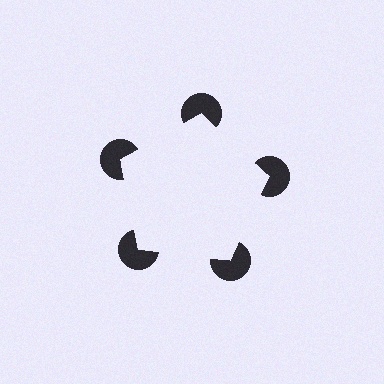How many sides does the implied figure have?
5 sides.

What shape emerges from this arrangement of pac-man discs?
An illusory pentagon — its edges are inferred from the aligned wedge cuts in the pac-man discs, not physically drawn.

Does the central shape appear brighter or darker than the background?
It typically appears slightly brighter than the background, even though no actual brightness change is drawn.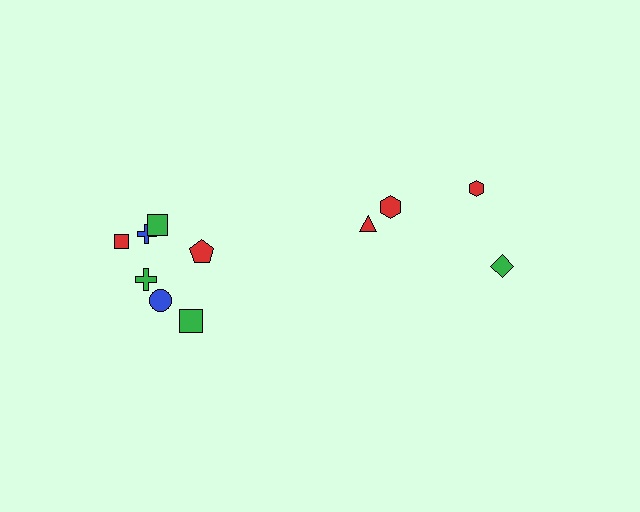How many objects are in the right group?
There are 4 objects.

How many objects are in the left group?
There are 7 objects.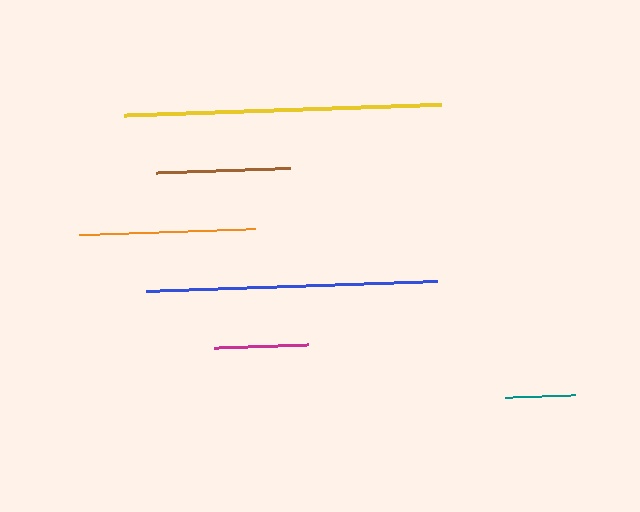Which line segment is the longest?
The yellow line is the longest at approximately 317 pixels.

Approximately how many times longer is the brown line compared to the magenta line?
The brown line is approximately 1.4 times the length of the magenta line.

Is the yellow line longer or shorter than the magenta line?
The yellow line is longer than the magenta line.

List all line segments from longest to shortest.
From longest to shortest: yellow, blue, orange, brown, magenta, teal.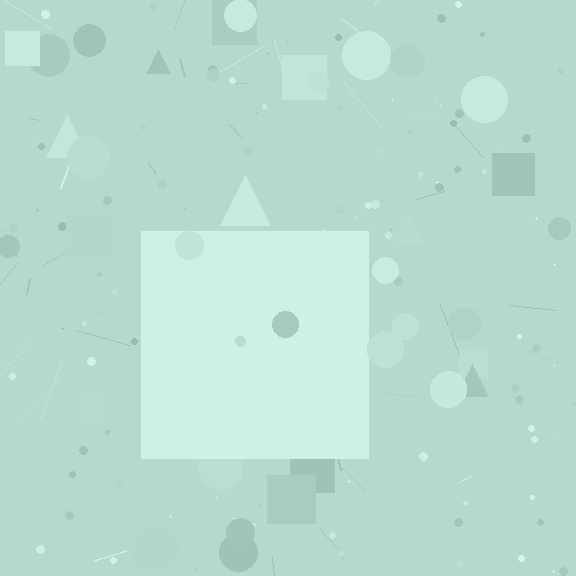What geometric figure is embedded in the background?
A square is embedded in the background.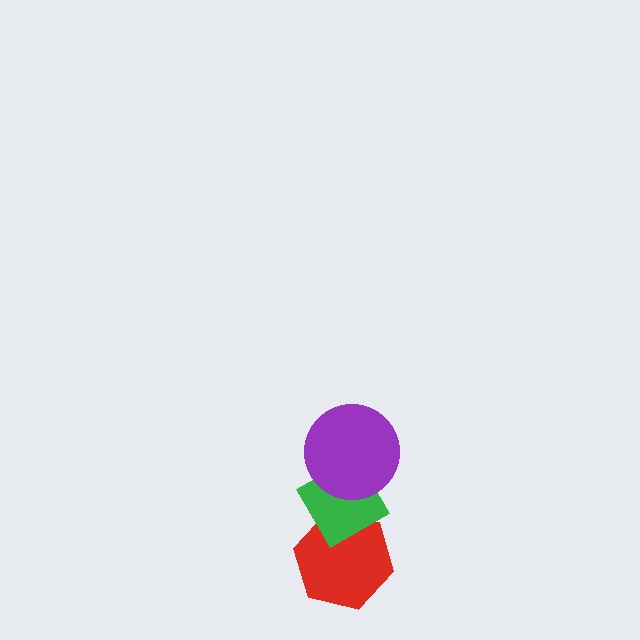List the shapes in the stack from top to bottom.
From top to bottom: the purple circle, the green diamond, the red hexagon.